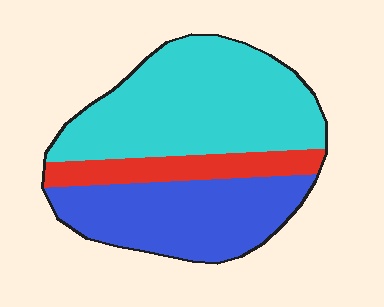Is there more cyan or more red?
Cyan.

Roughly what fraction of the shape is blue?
Blue takes up about one third (1/3) of the shape.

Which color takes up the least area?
Red, at roughly 15%.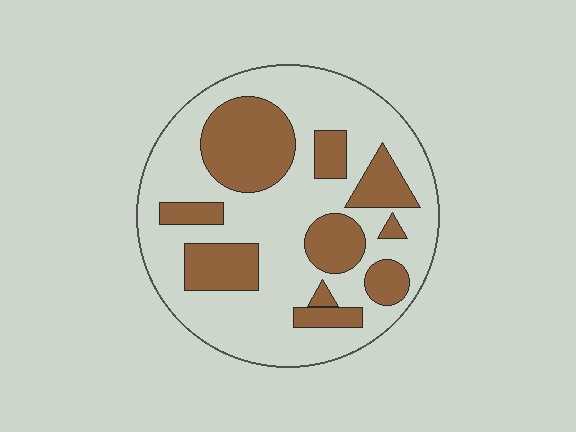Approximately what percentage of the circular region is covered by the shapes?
Approximately 35%.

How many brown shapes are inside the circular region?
10.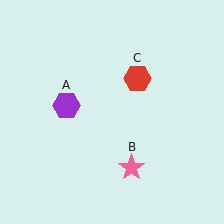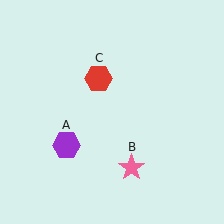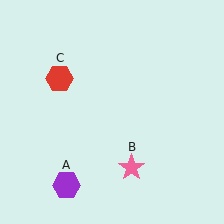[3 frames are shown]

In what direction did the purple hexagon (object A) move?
The purple hexagon (object A) moved down.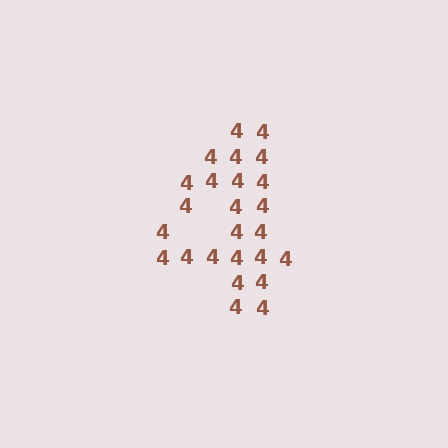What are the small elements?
The small elements are digit 4's.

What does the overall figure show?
The overall figure shows the digit 4.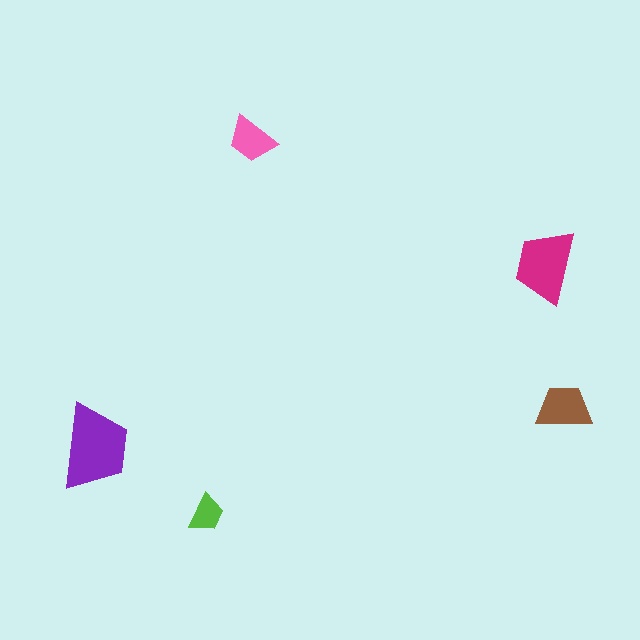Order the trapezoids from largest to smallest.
the purple one, the magenta one, the brown one, the pink one, the lime one.